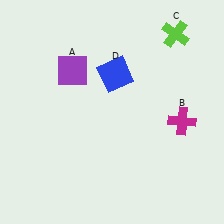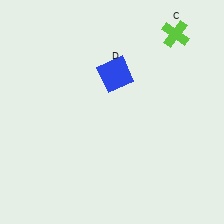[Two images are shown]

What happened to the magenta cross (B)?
The magenta cross (B) was removed in Image 2. It was in the bottom-right area of Image 1.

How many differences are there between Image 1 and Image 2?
There are 2 differences between the two images.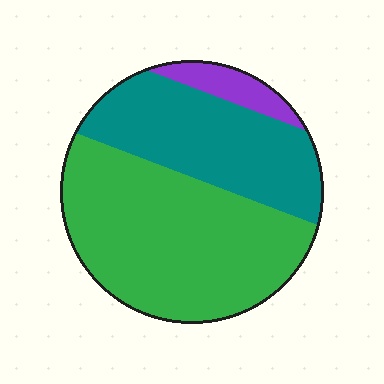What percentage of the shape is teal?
Teal covers about 35% of the shape.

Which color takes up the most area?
Green, at roughly 55%.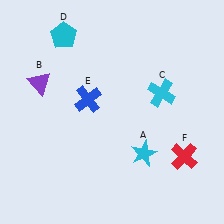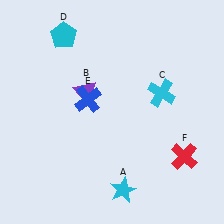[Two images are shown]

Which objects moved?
The objects that moved are: the cyan star (A), the purple triangle (B).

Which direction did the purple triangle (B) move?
The purple triangle (B) moved right.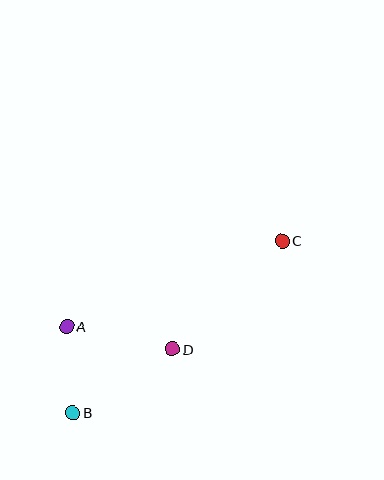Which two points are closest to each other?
Points A and B are closest to each other.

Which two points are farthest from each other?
Points B and C are farthest from each other.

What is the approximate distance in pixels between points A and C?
The distance between A and C is approximately 232 pixels.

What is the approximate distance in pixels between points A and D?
The distance between A and D is approximately 108 pixels.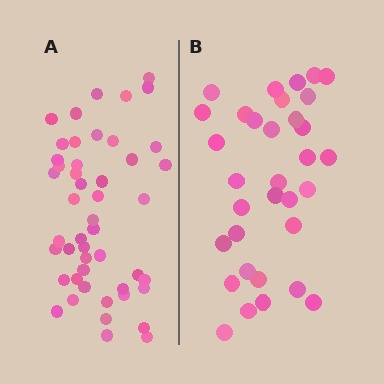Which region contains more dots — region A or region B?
Region A (the left region) has more dots.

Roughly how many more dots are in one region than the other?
Region A has approximately 15 more dots than region B.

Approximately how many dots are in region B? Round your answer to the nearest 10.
About 30 dots. (The exact count is 33, which rounds to 30.)